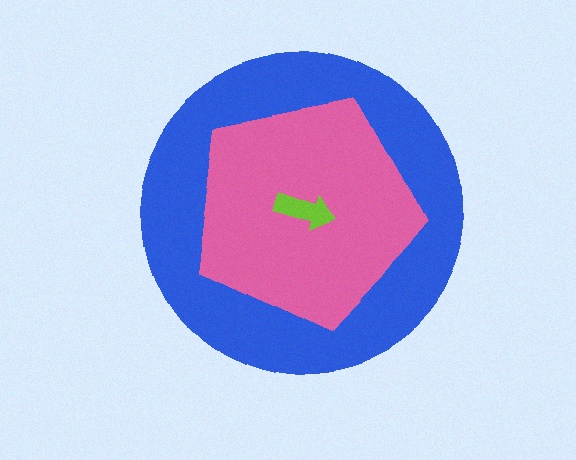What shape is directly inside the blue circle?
The pink pentagon.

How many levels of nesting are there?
3.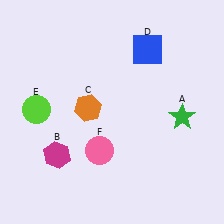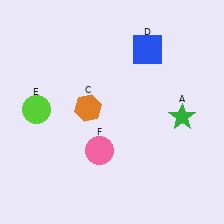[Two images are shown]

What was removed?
The magenta hexagon (B) was removed in Image 2.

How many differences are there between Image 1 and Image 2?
There is 1 difference between the two images.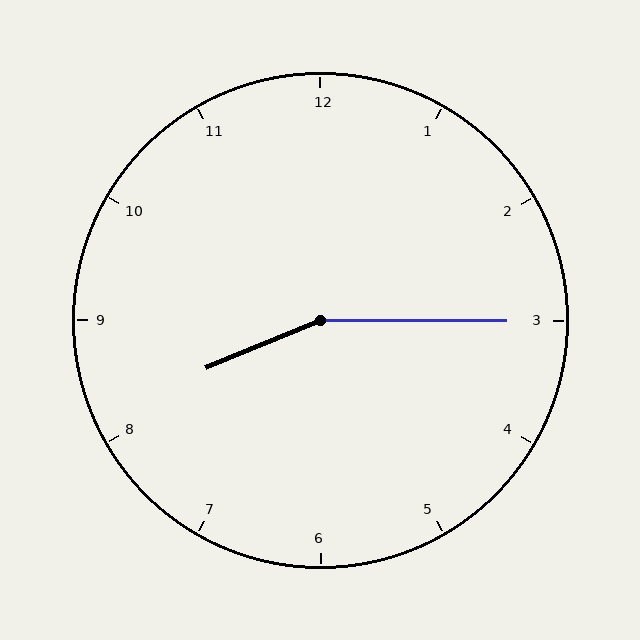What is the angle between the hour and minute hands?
Approximately 158 degrees.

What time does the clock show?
8:15.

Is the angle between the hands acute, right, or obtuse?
It is obtuse.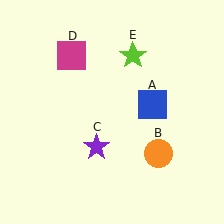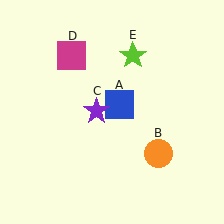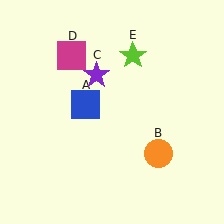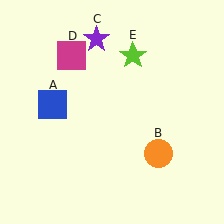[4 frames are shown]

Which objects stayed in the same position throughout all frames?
Orange circle (object B) and magenta square (object D) and lime star (object E) remained stationary.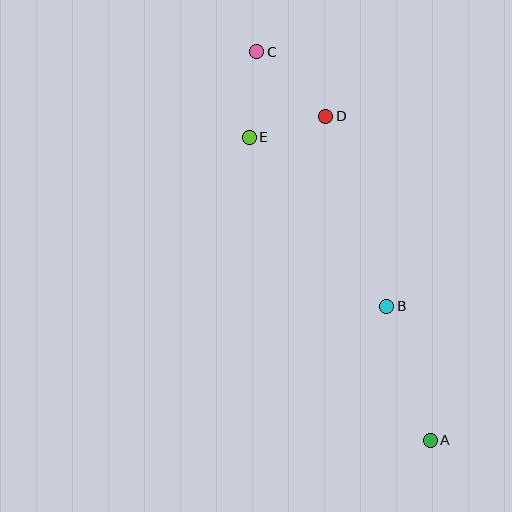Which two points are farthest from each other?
Points A and C are farthest from each other.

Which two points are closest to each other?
Points D and E are closest to each other.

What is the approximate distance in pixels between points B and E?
The distance between B and E is approximately 218 pixels.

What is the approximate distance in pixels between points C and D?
The distance between C and D is approximately 95 pixels.